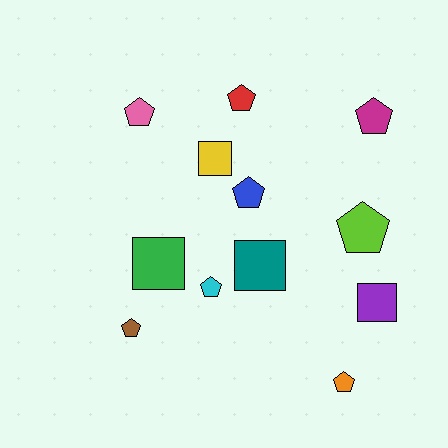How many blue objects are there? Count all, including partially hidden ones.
There is 1 blue object.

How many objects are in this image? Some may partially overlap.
There are 12 objects.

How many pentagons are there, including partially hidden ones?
There are 8 pentagons.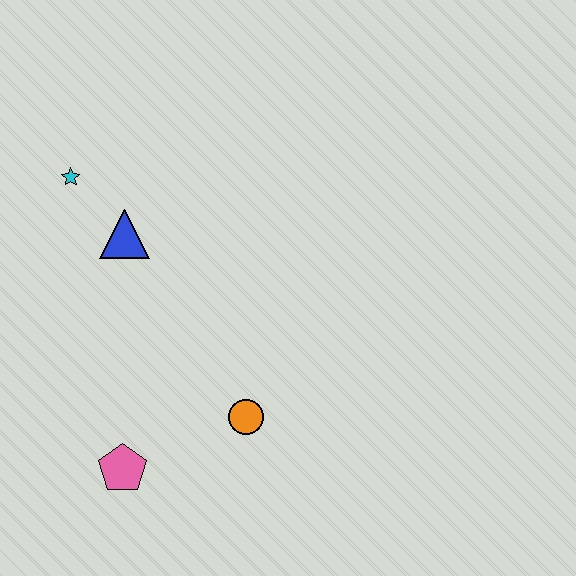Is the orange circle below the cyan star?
Yes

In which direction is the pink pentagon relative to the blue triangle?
The pink pentagon is below the blue triangle.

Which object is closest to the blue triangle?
The cyan star is closest to the blue triangle.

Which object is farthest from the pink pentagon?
The cyan star is farthest from the pink pentagon.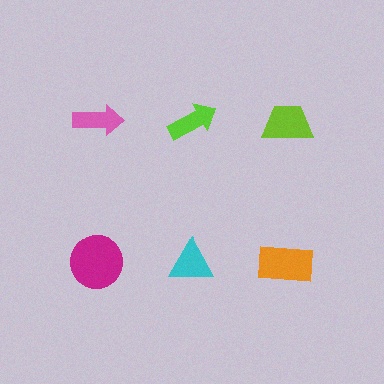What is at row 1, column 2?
A lime arrow.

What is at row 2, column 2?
A cyan triangle.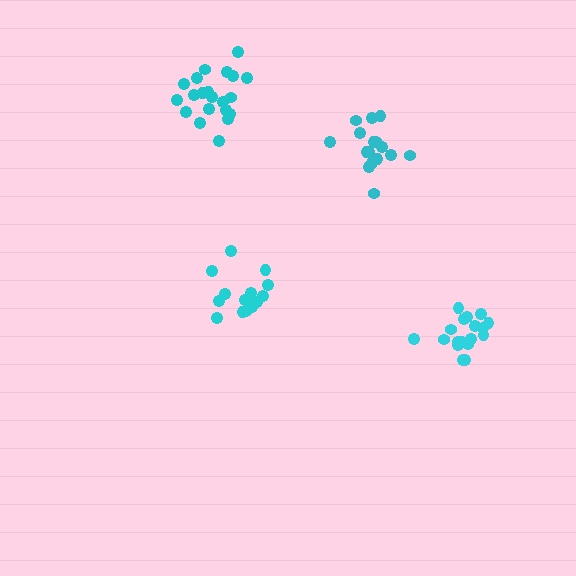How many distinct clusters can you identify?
There are 4 distinct clusters.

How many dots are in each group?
Group 1: 18 dots, Group 2: 17 dots, Group 3: 21 dots, Group 4: 15 dots (71 total).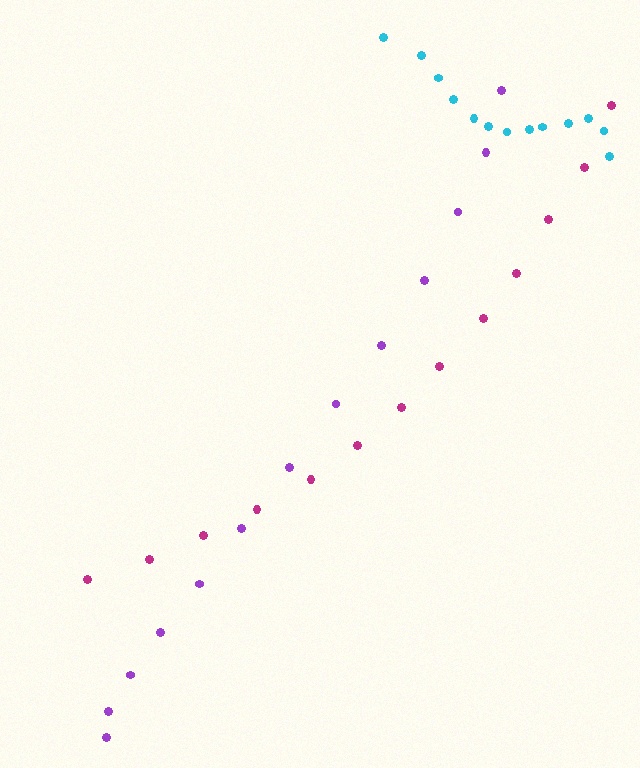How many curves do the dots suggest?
There are 3 distinct paths.